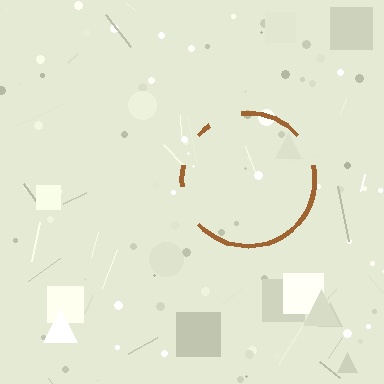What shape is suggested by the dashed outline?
The dashed outline suggests a circle.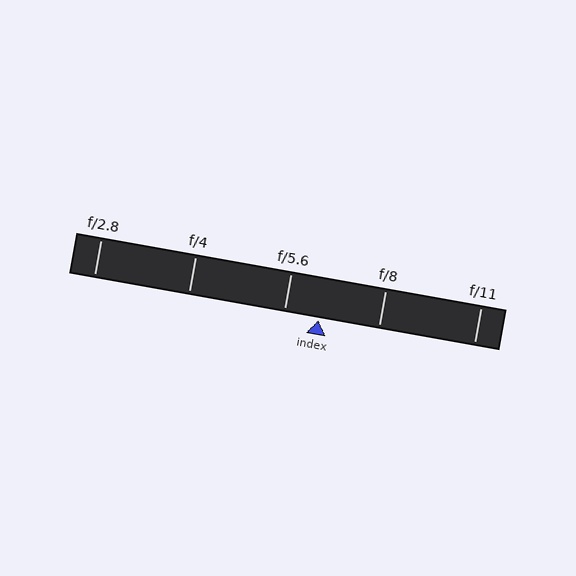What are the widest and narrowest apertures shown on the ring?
The widest aperture shown is f/2.8 and the narrowest is f/11.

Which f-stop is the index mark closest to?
The index mark is closest to f/5.6.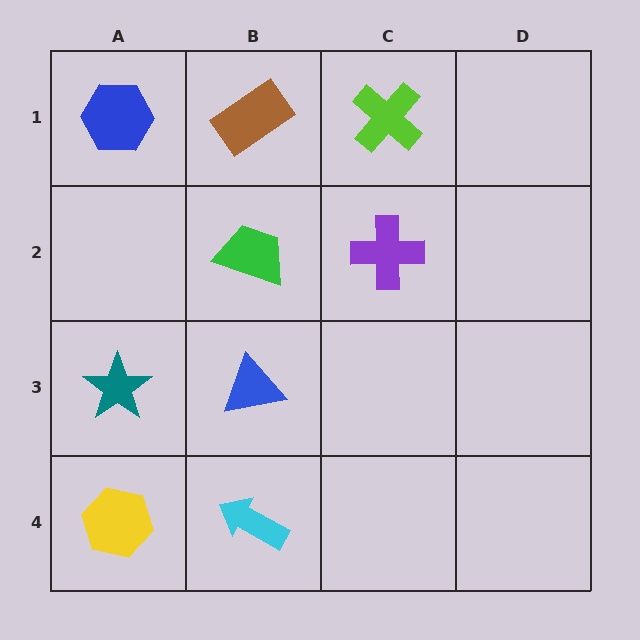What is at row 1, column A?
A blue hexagon.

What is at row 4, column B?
A cyan arrow.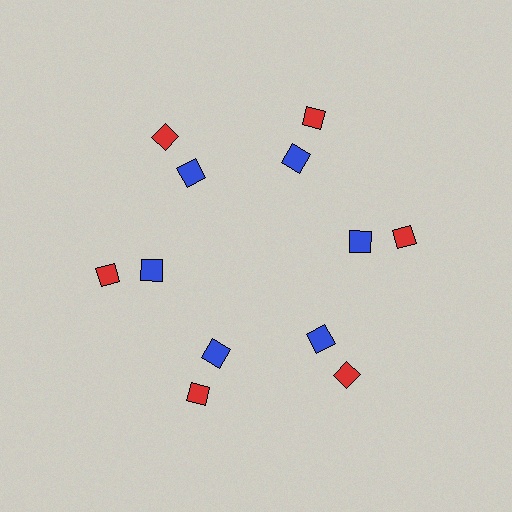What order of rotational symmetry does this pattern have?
This pattern has 6-fold rotational symmetry.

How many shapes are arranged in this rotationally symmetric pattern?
There are 12 shapes, arranged in 6 groups of 2.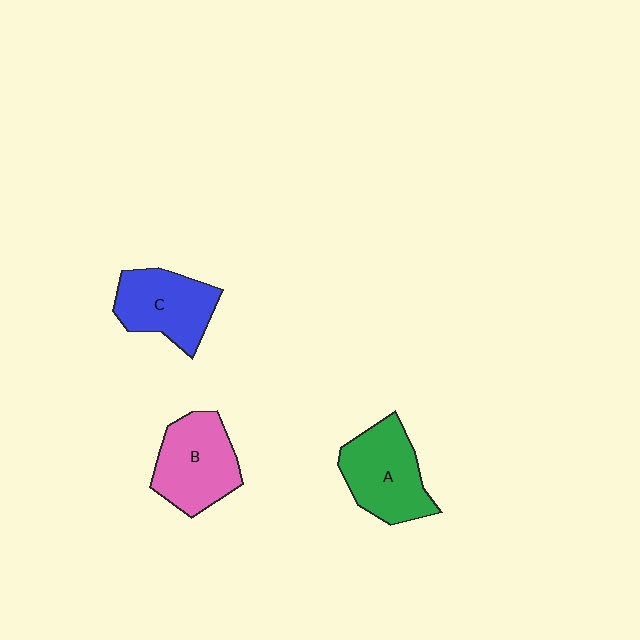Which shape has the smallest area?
Shape C (blue).